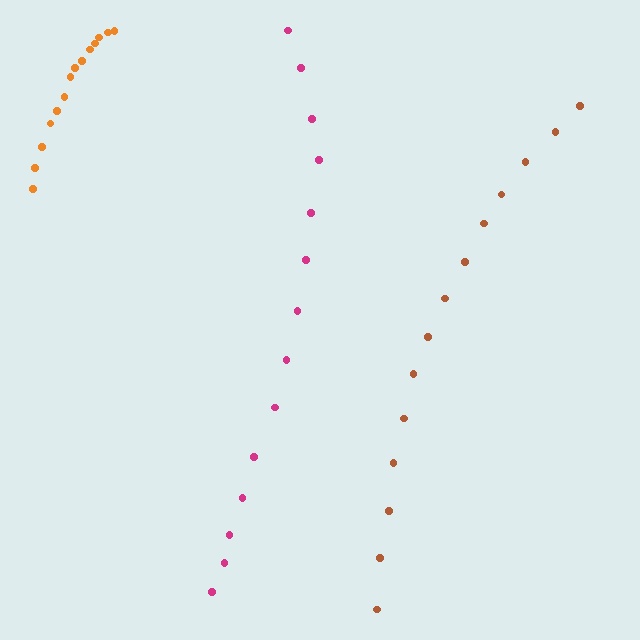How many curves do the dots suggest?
There are 3 distinct paths.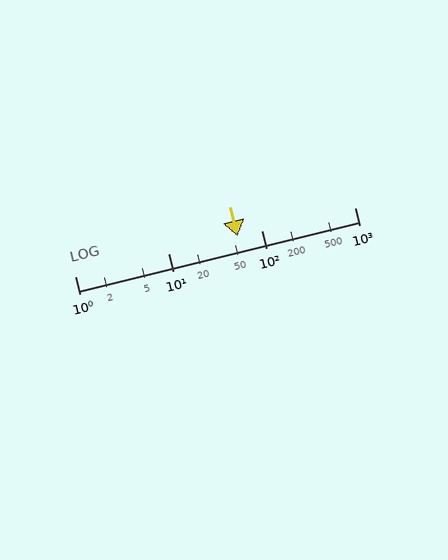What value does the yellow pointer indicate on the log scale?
The pointer indicates approximately 56.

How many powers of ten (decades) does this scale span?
The scale spans 3 decades, from 1 to 1000.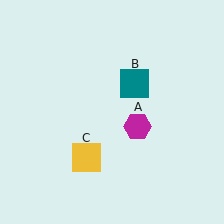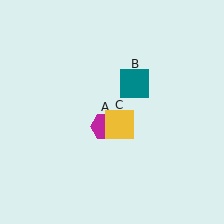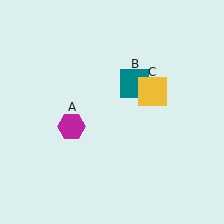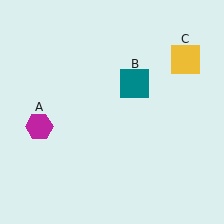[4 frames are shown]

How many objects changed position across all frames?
2 objects changed position: magenta hexagon (object A), yellow square (object C).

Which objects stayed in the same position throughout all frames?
Teal square (object B) remained stationary.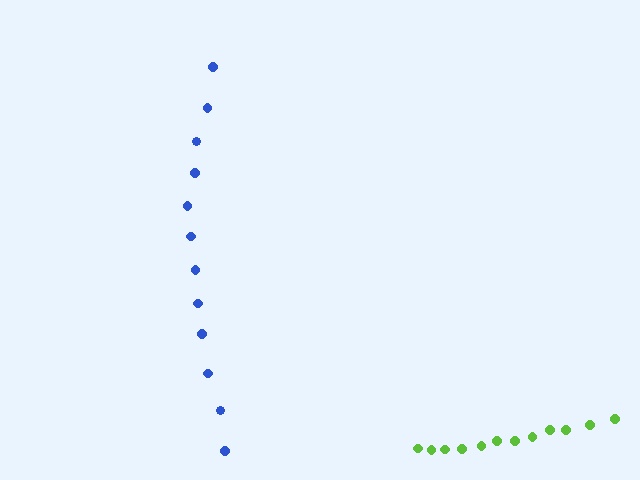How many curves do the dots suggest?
There are 2 distinct paths.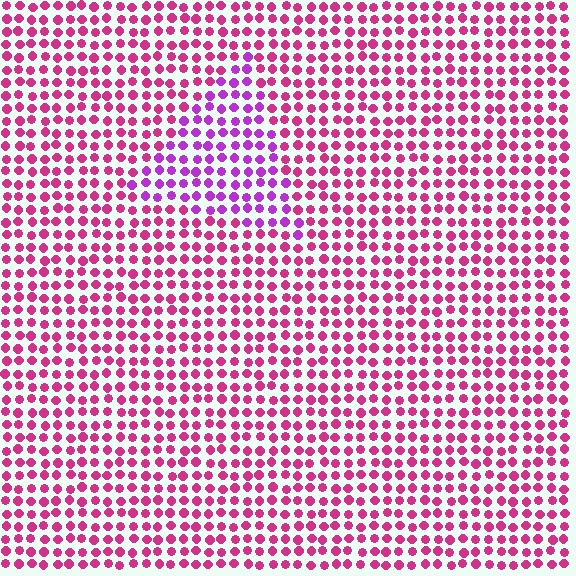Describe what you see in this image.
The image is filled with small magenta elements in a uniform arrangement. A triangle-shaped region is visible where the elements are tinted to a slightly different hue, forming a subtle color boundary.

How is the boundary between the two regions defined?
The boundary is defined purely by a slight shift in hue (about 37 degrees). Spacing, size, and orientation are identical on both sides.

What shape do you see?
I see a triangle.